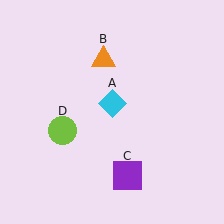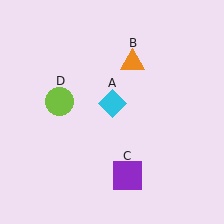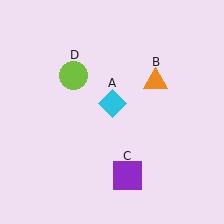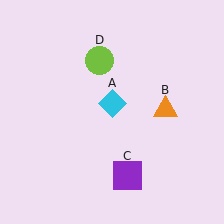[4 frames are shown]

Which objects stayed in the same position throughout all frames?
Cyan diamond (object A) and purple square (object C) remained stationary.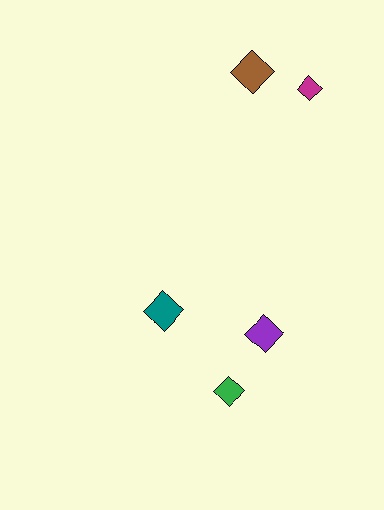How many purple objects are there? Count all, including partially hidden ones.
There is 1 purple object.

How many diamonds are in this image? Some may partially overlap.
There are 5 diamonds.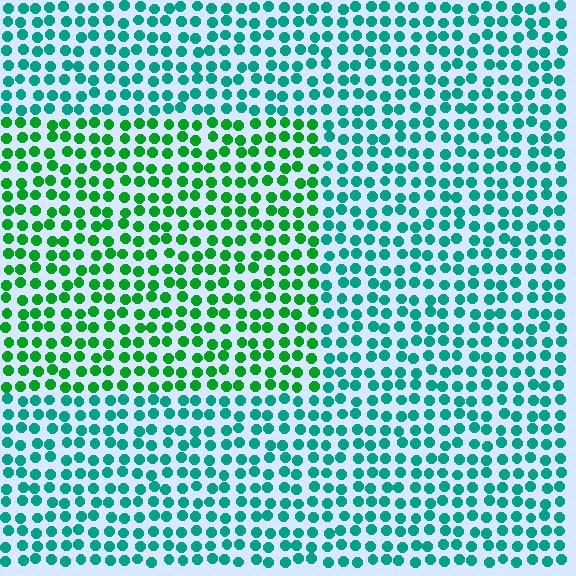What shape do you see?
I see a rectangle.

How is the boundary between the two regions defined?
The boundary is defined purely by a slight shift in hue (about 41 degrees). Spacing, size, and orientation are identical on both sides.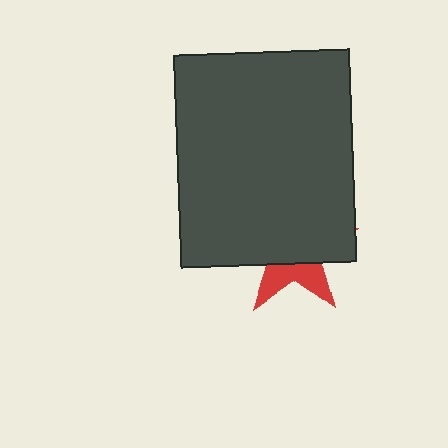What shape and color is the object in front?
The object in front is a dark gray rectangle.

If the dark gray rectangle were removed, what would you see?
You would see the complete red star.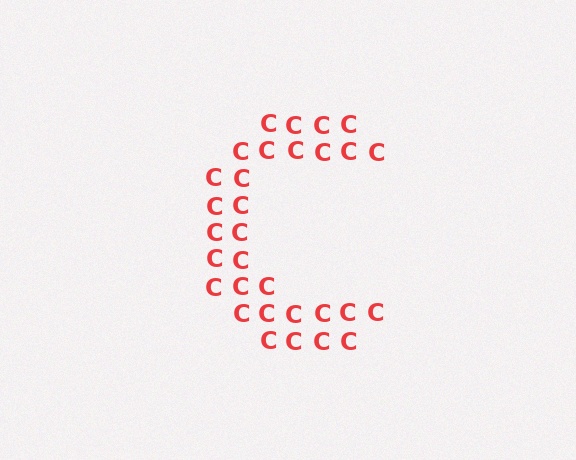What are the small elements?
The small elements are letter C's.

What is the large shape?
The large shape is the letter C.